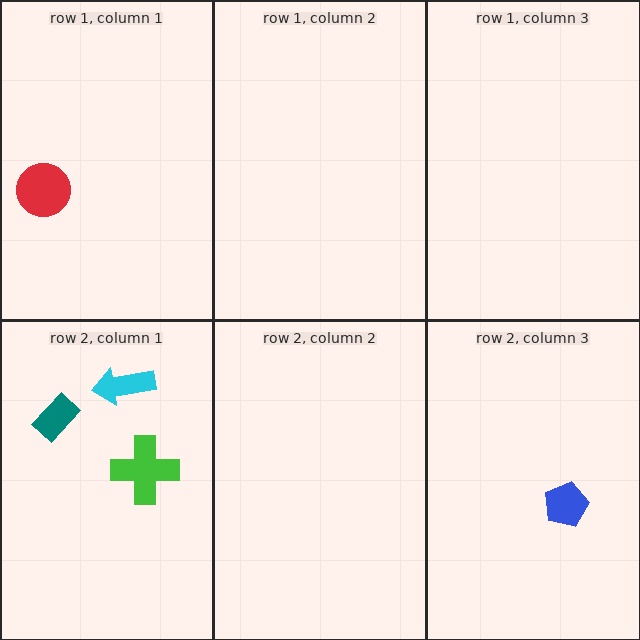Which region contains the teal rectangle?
The row 2, column 1 region.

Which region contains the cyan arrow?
The row 2, column 1 region.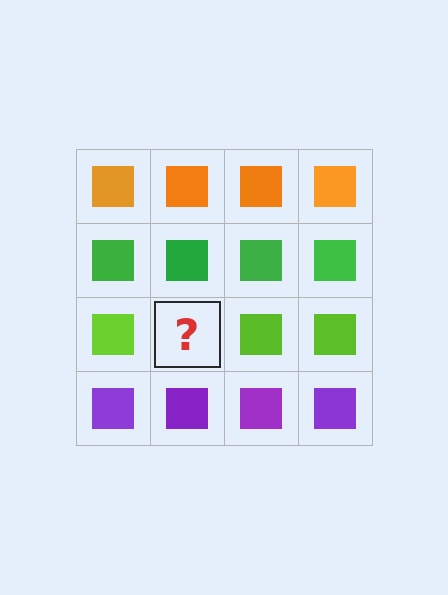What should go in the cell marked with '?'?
The missing cell should contain a lime square.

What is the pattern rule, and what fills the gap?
The rule is that each row has a consistent color. The gap should be filled with a lime square.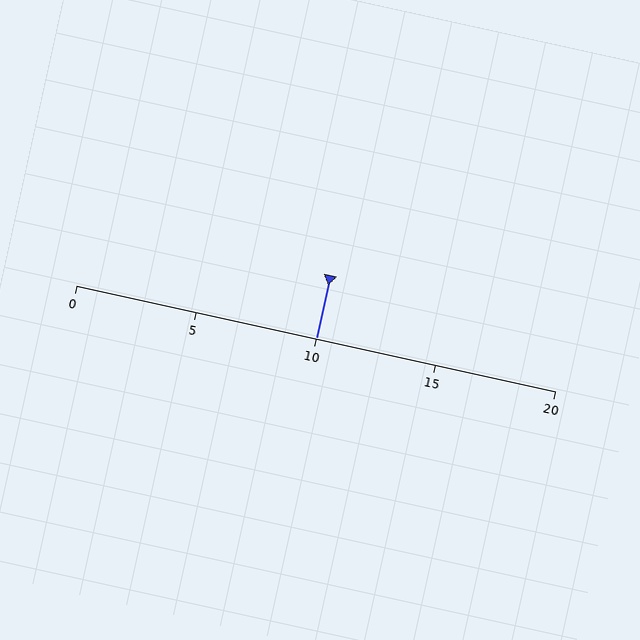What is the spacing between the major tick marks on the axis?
The major ticks are spaced 5 apart.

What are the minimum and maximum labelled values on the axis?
The axis runs from 0 to 20.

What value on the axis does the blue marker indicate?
The marker indicates approximately 10.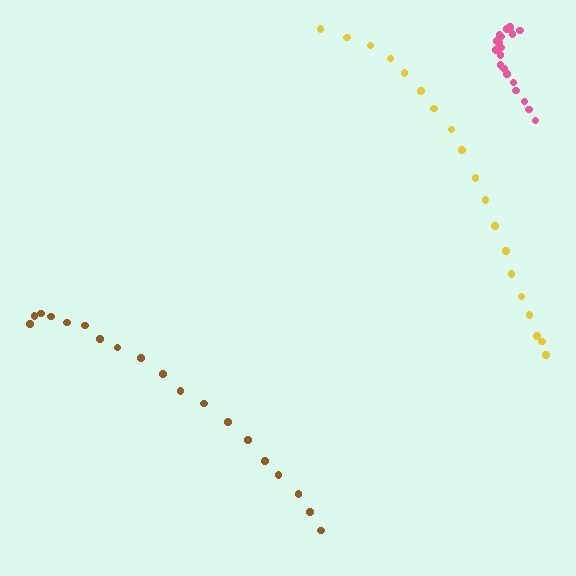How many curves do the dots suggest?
There are 3 distinct paths.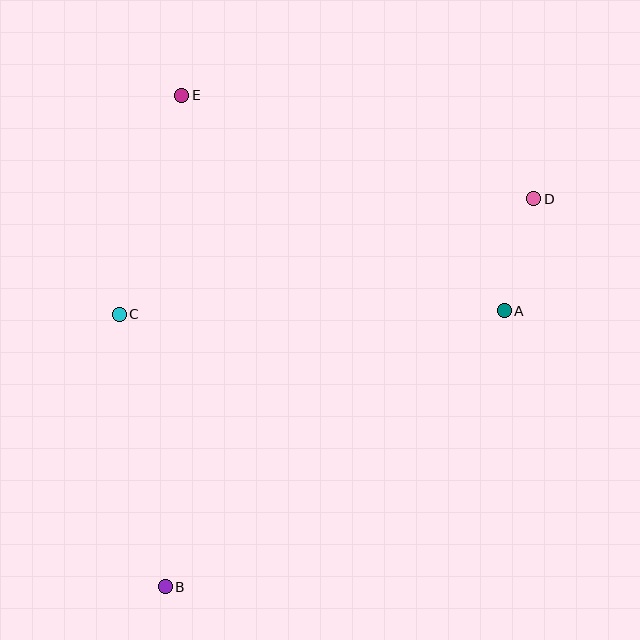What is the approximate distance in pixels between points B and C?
The distance between B and C is approximately 276 pixels.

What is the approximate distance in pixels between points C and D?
The distance between C and D is approximately 430 pixels.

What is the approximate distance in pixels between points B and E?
The distance between B and E is approximately 492 pixels.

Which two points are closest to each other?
Points A and D are closest to each other.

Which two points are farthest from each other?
Points B and D are farthest from each other.